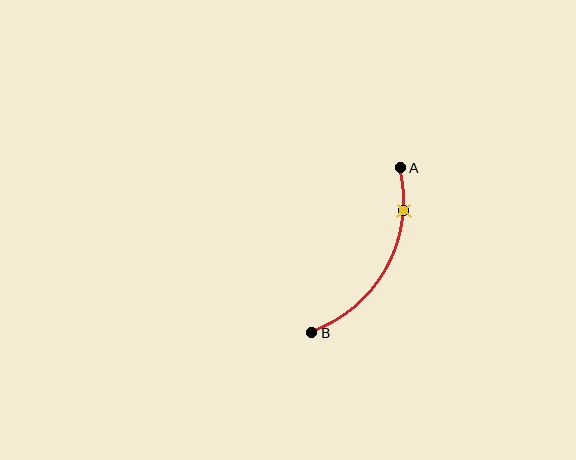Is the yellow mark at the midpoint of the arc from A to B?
No. The yellow mark lies on the arc but is closer to endpoint A. The arc midpoint would be at the point on the curve equidistant along the arc from both A and B.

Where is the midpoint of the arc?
The arc midpoint is the point on the curve farthest from the straight line joining A and B. It sits to the right of that line.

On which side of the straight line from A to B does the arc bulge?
The arc bulges to the right of the straight line connecting A and B.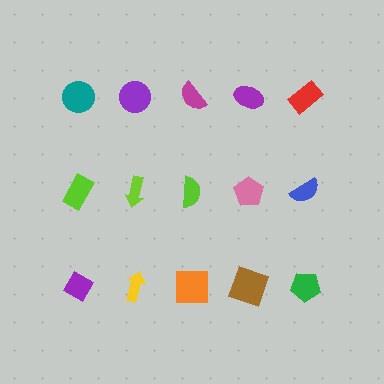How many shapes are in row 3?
5 shapes.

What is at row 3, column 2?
A yellow arrow.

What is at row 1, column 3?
A magenta semicircle.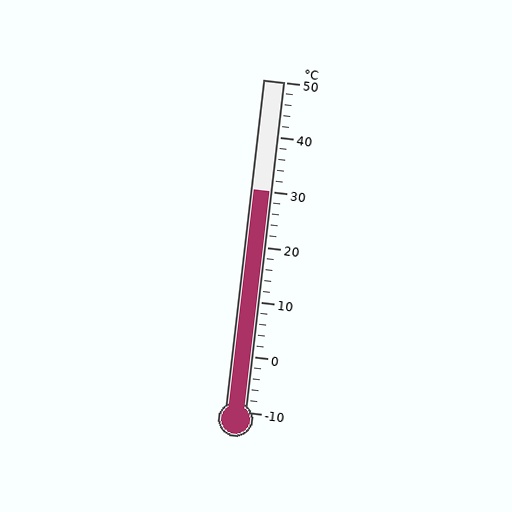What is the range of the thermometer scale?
The thermometer scale ranges from -10°C to 50°C.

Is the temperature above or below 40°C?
The temperature is below 40°C.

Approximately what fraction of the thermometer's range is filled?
The thermometer is filled to approximately 65% of its range.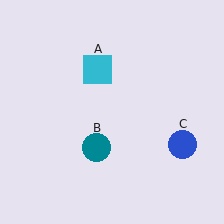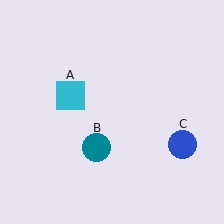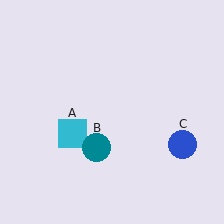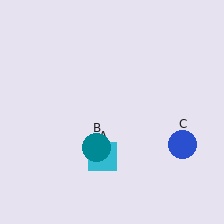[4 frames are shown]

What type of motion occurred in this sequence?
The cyan square (object A) rotated counterclockwise around the center of the scene.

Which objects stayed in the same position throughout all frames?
Teal circle (object B) and blue circle (object C) remained stationary.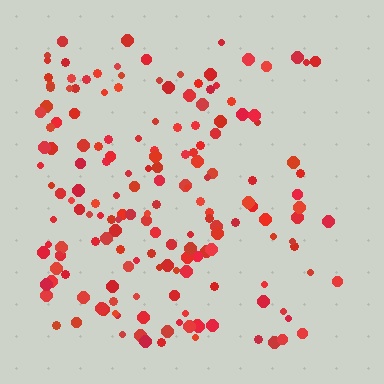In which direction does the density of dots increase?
From right to left, with the left side densest.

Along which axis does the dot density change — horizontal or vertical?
Horizontal.